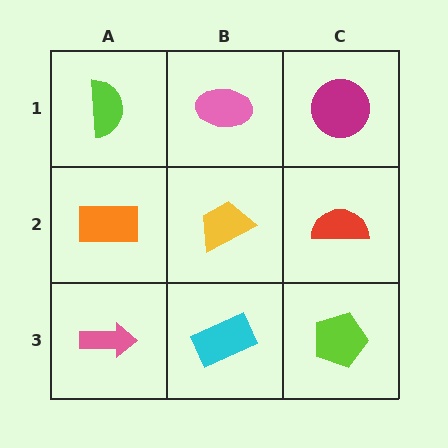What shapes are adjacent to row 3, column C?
A red semicircle (row 2, column C), a cyan rectangle (row 3, column B).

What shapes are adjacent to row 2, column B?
A pink ellipse (row 1, column B), a cyan rectangle (row 3, column B), an orange rectangle (row 2, column A), a red semicircle (row 2, column C).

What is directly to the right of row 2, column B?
A red semicircle.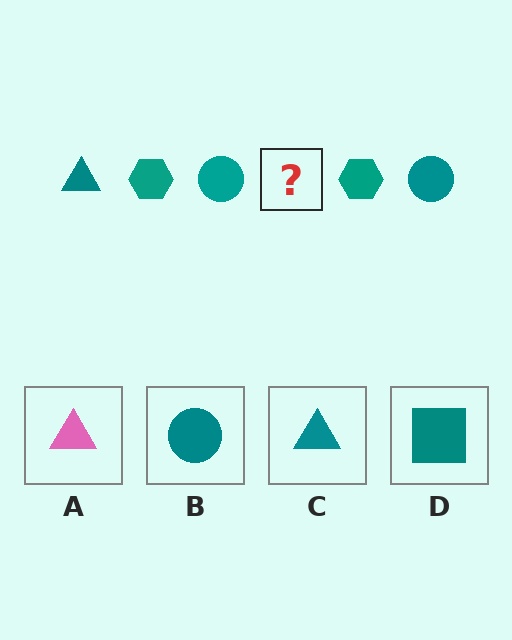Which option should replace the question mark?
Option C.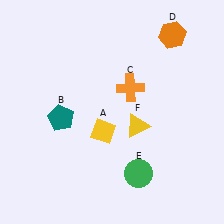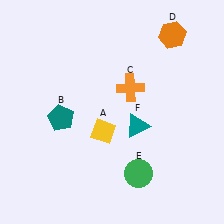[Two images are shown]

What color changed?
The triangle (F) changed from yellow in Image 1 to teal in Image 2.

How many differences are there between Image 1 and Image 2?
There is 1 difference between the two images.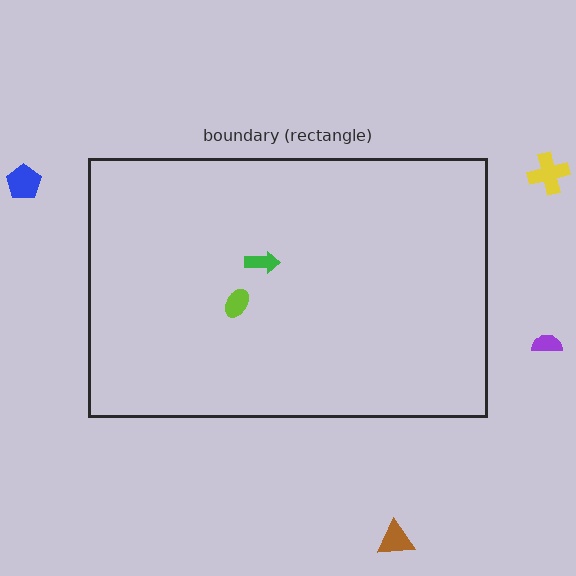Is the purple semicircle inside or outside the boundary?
Outside.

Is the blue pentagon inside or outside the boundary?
Outside.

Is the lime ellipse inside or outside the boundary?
Inside.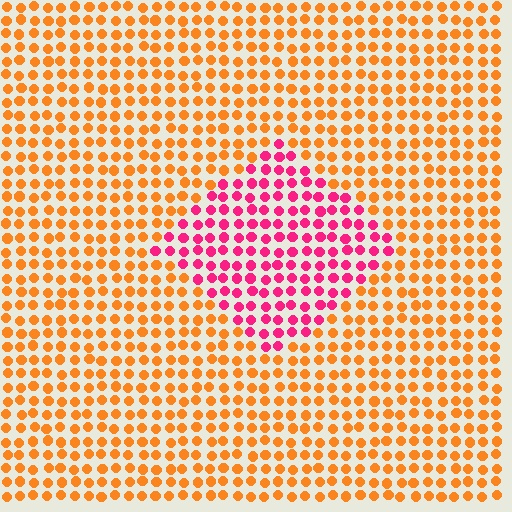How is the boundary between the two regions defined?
The boundary is defined purely by a slight shift in hue (about 56 degrees). Spacing, size, and orientation are identical on both sides.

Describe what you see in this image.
The image is filled with small orange elements in a uniform arrangement. A diamond-shaped region is visible where the elements are tinted to a slightly different hue, forming a subtle color boundary.